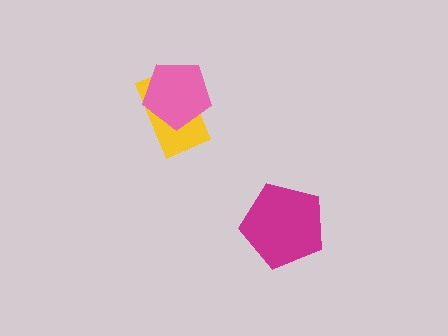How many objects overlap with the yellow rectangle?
1 object overlaps with the yellow rectangle.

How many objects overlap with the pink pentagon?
1 object overlaps with the pink pentagon.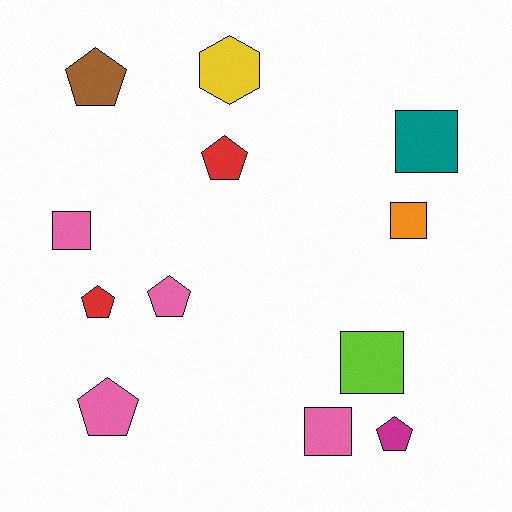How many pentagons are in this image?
There are 6 pentagons.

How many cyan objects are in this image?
There are no cyan objects.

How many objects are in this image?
There are 12 objects.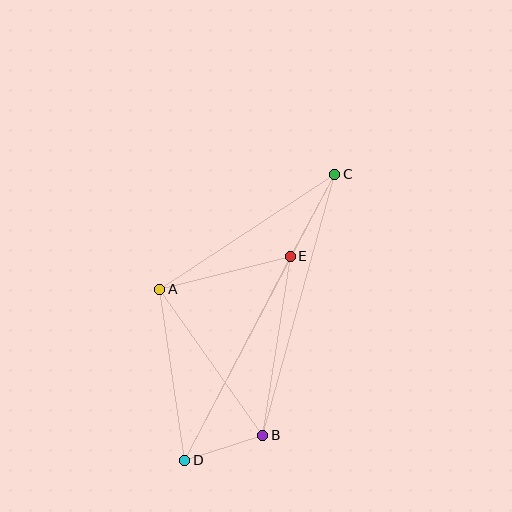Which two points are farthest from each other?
Points C and D are farthest from each other.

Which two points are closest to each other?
Points B and D are closest to each other.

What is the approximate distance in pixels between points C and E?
The distance between C and E is approximately 93 pixels.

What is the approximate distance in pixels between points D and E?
The distance between D and E is approximately 229 pixels.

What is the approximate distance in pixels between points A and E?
The distance between A and E is approximately 135 pixels.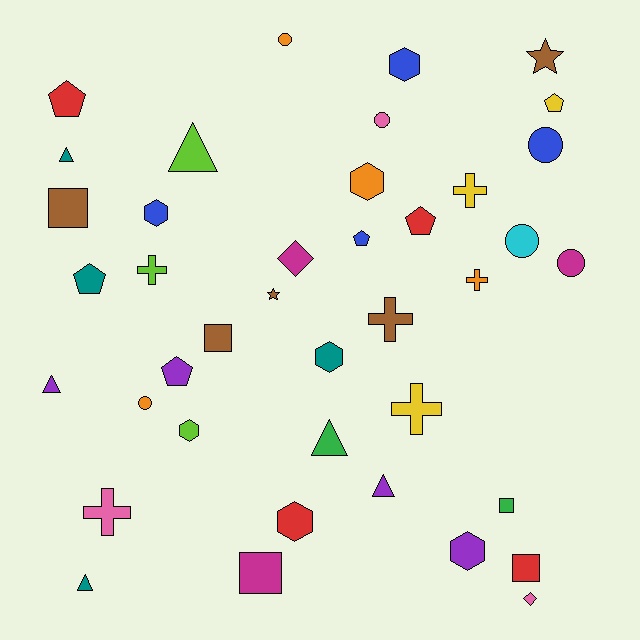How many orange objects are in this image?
There are 4 orange objects.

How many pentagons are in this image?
There are 6 pentagons.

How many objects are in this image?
There are 40 objects.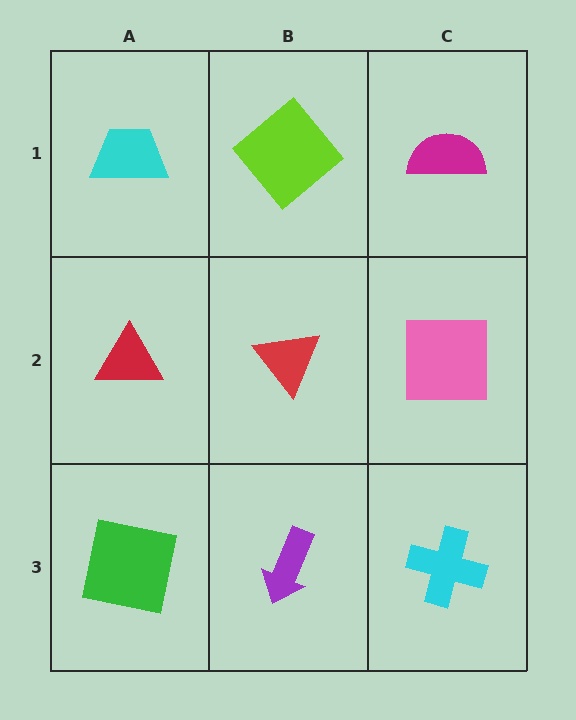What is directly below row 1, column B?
A red triangle.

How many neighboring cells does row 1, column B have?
3.